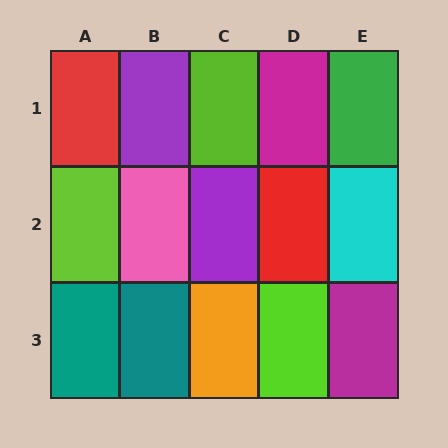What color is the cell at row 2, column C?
Purple.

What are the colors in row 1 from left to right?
Red, purple, lime, magenta, green.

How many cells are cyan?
1 cell is cyan.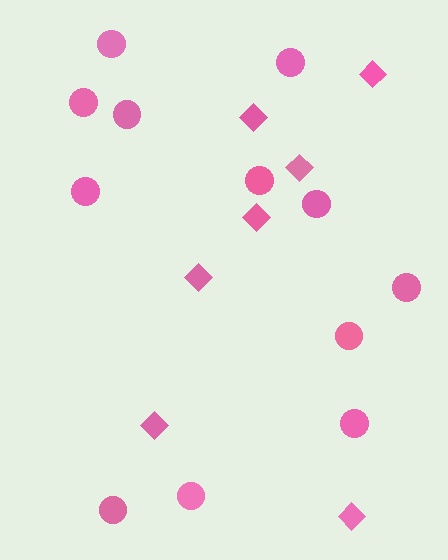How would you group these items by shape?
There are 2 groups: one group of diamonds (7) and one group of circles (12).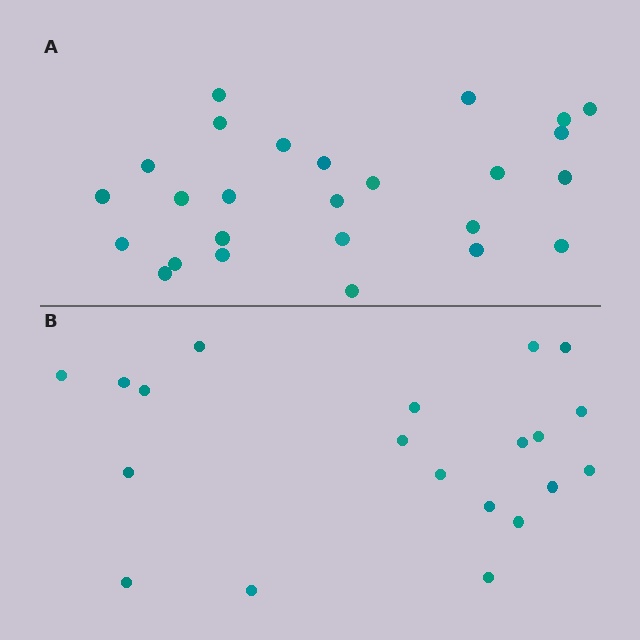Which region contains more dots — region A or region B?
Region A (the top region) has more dots.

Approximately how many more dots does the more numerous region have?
Region A has about 6 more dots than region B.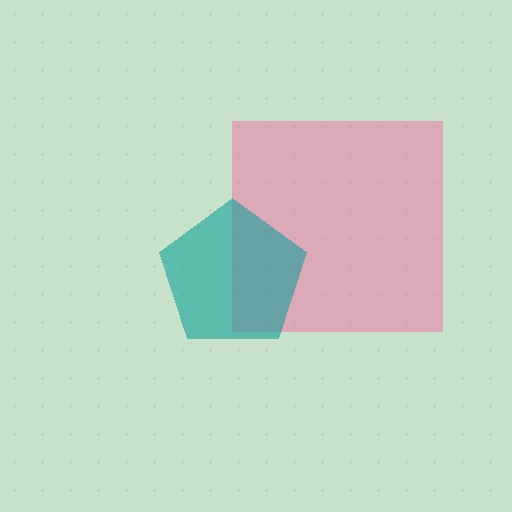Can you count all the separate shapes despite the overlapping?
Yes, there are 2 separate shapes.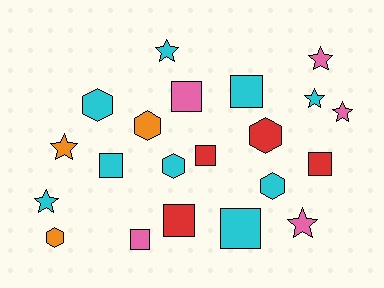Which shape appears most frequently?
Square, with 8 objects.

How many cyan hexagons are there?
There are 3 cyan hexagons.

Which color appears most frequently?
Cyan, with 9 objects.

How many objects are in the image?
There are 21 objects.